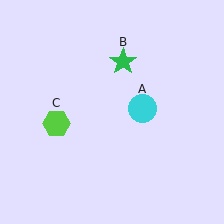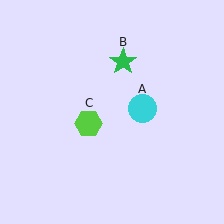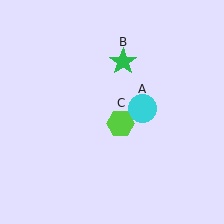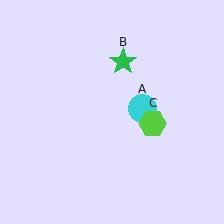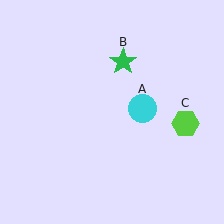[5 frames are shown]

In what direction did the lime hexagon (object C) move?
The lime hexagon (object C) moved right.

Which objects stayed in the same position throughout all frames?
Cyan circle (object A) and green star (object B) remained stationary.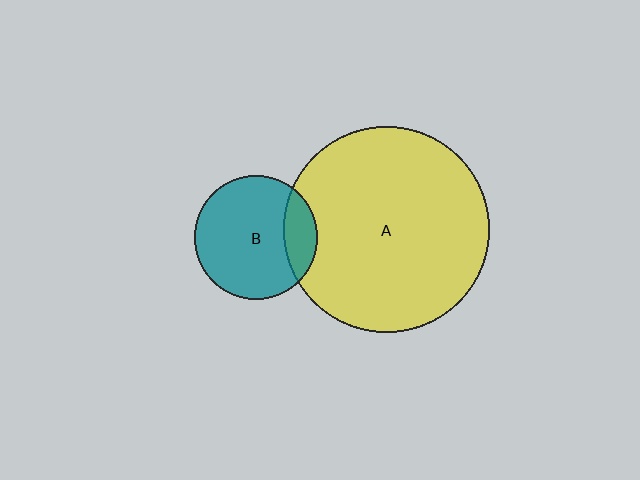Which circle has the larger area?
Circle A (yellow).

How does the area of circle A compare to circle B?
Approximately 2.8 times.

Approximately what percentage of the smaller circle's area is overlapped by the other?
Approximately 20%.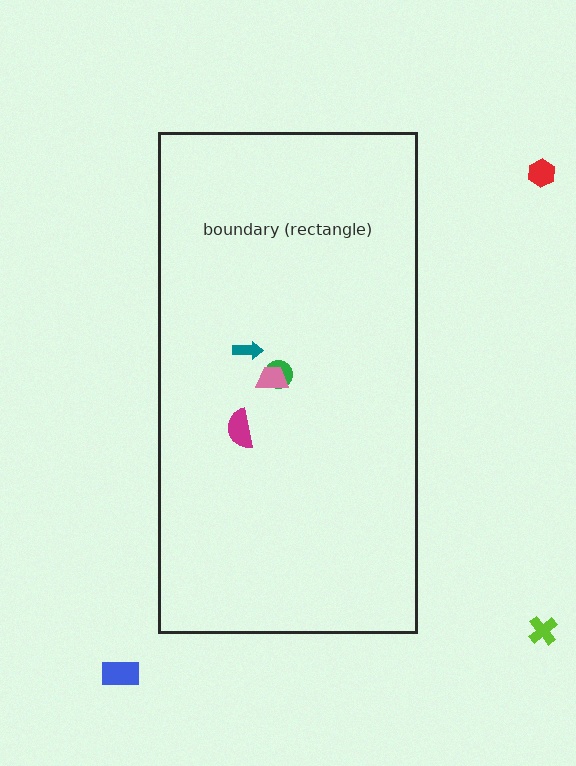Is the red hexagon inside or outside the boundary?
Outside.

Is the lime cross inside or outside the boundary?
Outside.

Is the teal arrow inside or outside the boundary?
Inside.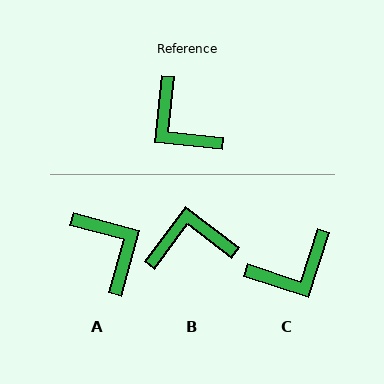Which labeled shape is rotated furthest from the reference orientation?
A, about 171 degrees away.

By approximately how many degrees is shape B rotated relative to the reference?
Approximately 121 degrees clockwise.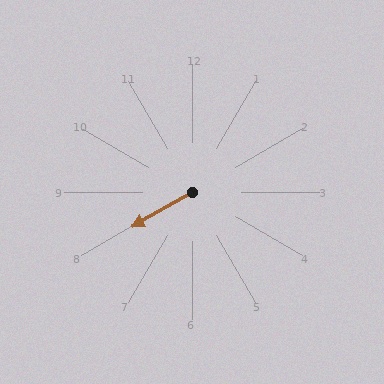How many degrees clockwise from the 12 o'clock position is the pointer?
Approximately 240 degrees.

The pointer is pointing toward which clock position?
Roughly 8 o'clock.